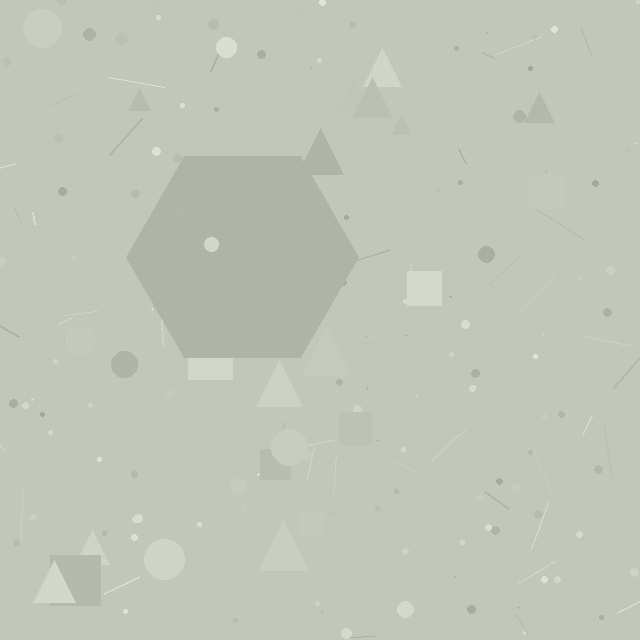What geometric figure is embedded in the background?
A hexagon is embedded in the background.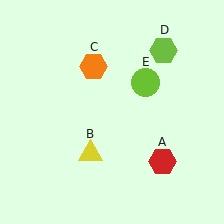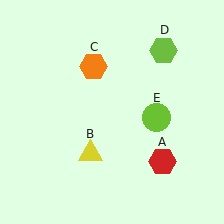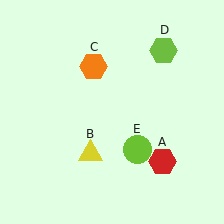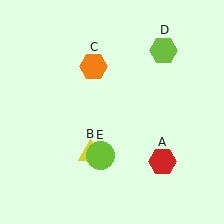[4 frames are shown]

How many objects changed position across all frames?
1 object changed position: lime circle (object E).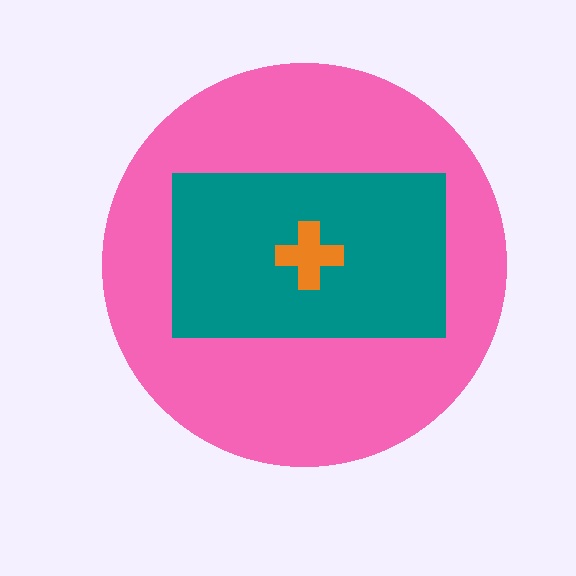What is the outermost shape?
The pink circle.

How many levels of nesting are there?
3.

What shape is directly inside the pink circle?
The teal rectangle.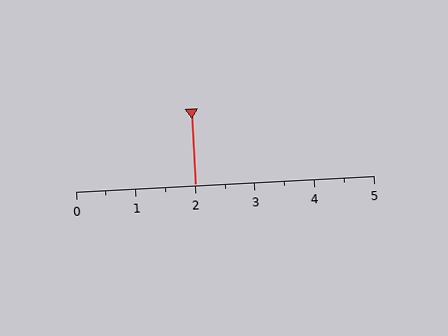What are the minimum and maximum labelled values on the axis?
The axis runs from 0 to 5.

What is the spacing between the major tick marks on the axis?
The major ticks are spaced 1 apart.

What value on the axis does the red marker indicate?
The marker indicates approximately 2.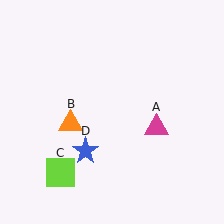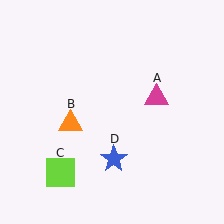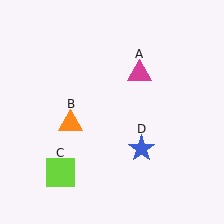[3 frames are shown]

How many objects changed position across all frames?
2 objects changed position: magenta triangle (object A), blue star (object D).